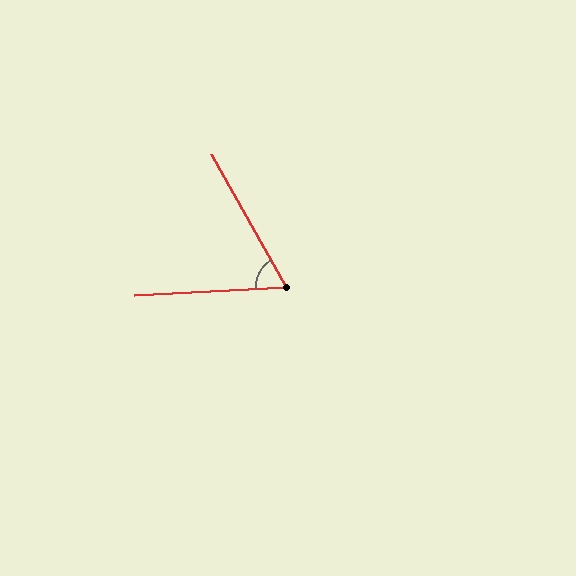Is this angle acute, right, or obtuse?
It is acute.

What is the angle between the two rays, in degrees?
Approximately 63 degrees.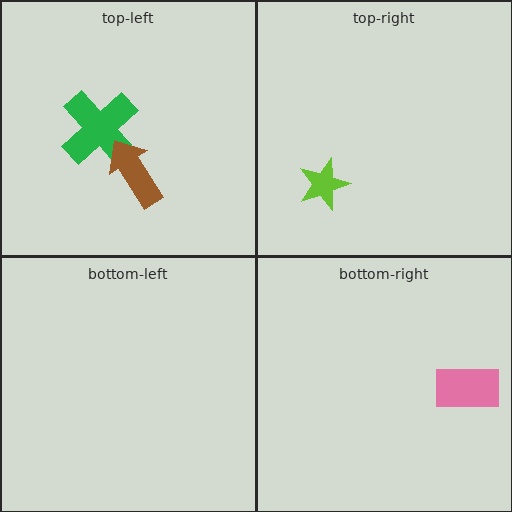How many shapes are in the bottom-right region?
1.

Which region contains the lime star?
The top-right region.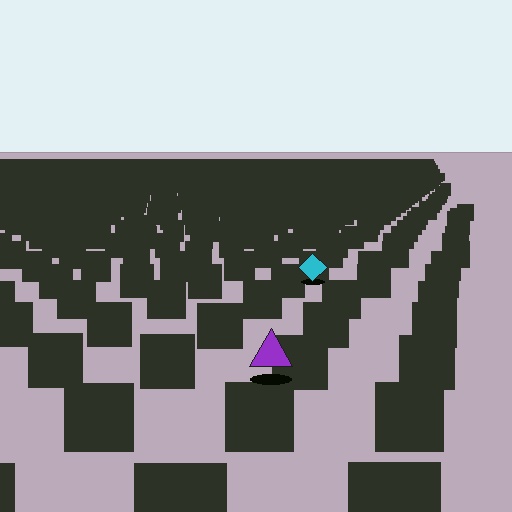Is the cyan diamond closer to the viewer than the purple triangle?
No. The purple triangle is closer — you can tell from the texture gradient: the ground texture is coarser near it.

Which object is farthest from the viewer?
The cyan diamond is farthest from the viewer. It appears smaller and the ground texture around it is denser.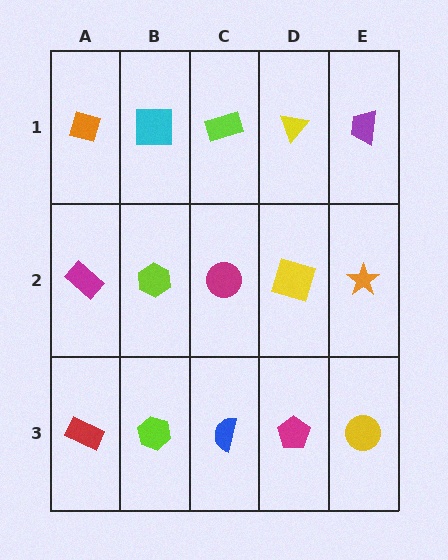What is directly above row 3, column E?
An orange star.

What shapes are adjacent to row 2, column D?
A yellow triangle (row 1, column D), a magenta pentagon (row 3, column D), a magenta circle (row 2, column C), an orange star (row 2, column E).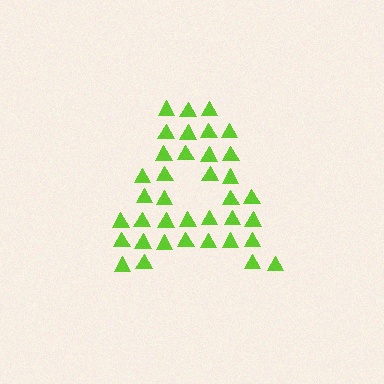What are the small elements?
The small elements are triangles.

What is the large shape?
The large shape is the letter A.